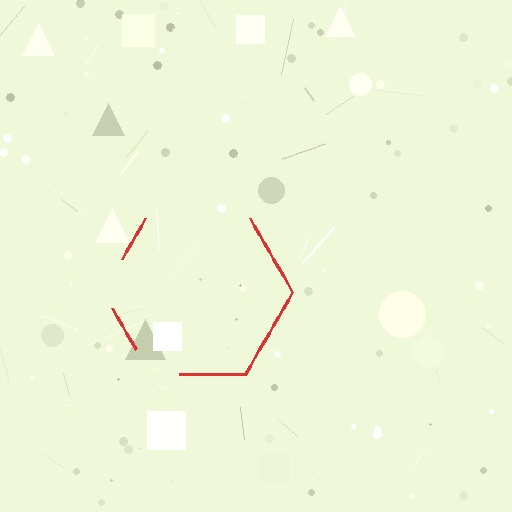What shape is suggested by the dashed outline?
The dashed outline suggests a hexagon.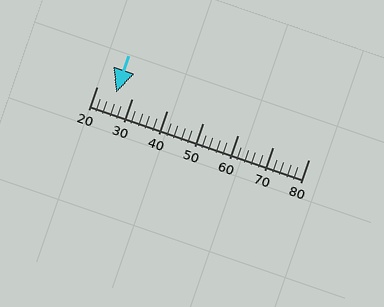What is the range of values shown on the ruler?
The ruler shows values from 20 to 80.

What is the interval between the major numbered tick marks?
The major tick marks are spaced 10 units apart.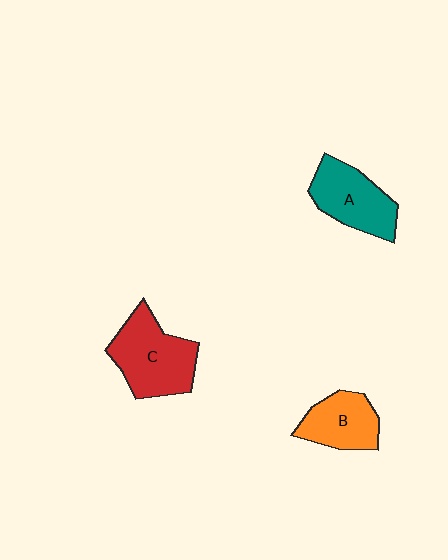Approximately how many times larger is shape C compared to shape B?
Approximately 1.5 times.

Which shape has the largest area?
Shape C (red).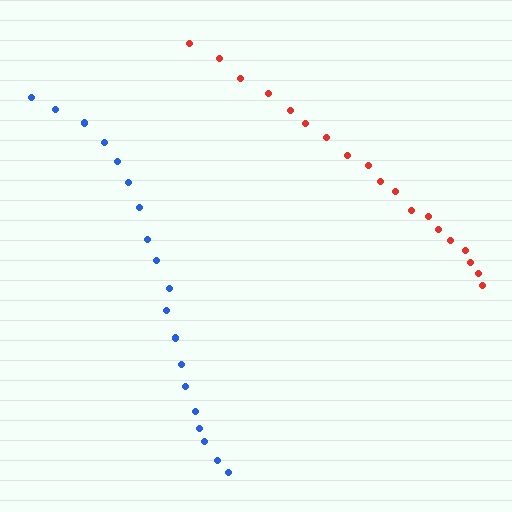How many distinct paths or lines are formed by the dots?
There are 2 distinct paths.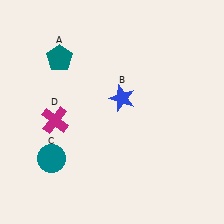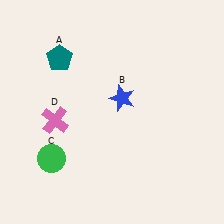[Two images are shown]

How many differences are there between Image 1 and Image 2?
There are 2 differences between the two images.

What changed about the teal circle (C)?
In Image 1, C is teal. In Image 2, it changed to green.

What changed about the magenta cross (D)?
In Image 1, D is magenta. In Image 2, it changed to pink.